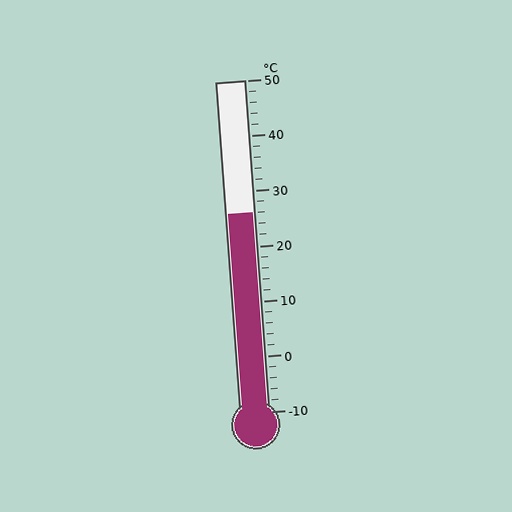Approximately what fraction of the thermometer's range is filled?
The thermometer is filled to approximately 60% of its range.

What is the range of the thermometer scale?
The thermometer scale ranges from -10°C to 50°C.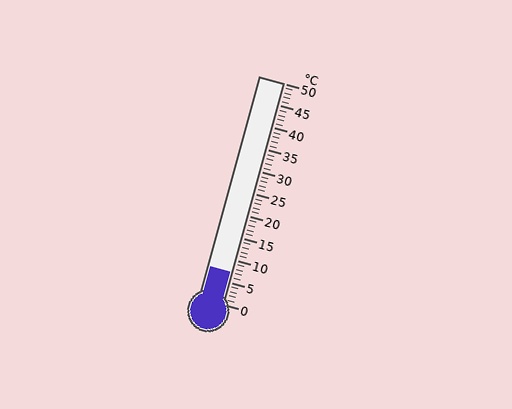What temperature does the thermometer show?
The thermometer shows approximately 7°C.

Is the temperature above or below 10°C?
The temperature is below 10°C.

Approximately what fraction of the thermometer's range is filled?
The thermometer is filled to approximately 15% of its range.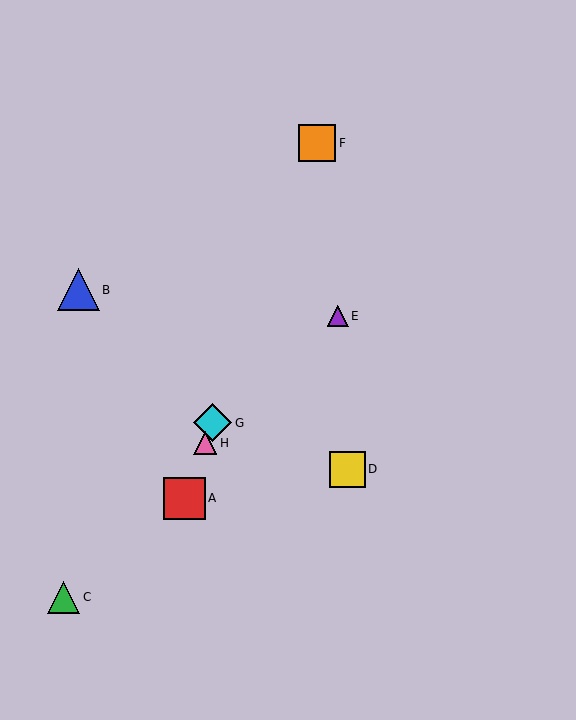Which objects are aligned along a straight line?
Objects A, F, G, H are aligned along a straight line.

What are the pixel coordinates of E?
Object E is at (338, 316).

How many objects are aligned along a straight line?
4 objects (A, F, G, H) are aligned along a straight line.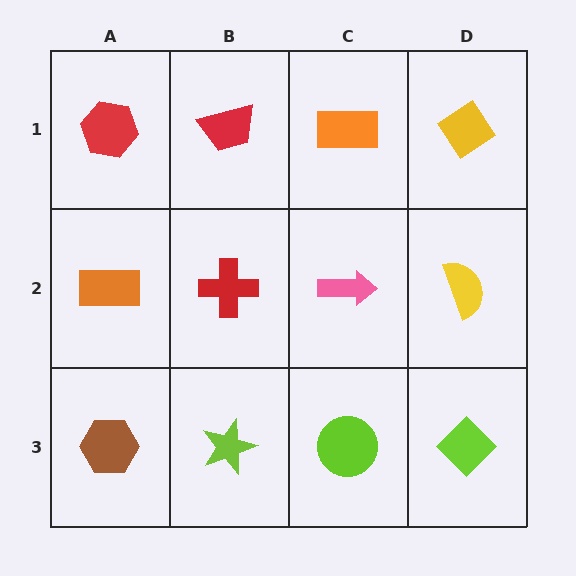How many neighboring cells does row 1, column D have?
2.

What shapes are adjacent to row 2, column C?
An orange rectangle (row 1, column C), a lime circle (row 3, column C), a red cross (row 2, column B), a yellow semicircle (row 2, column D).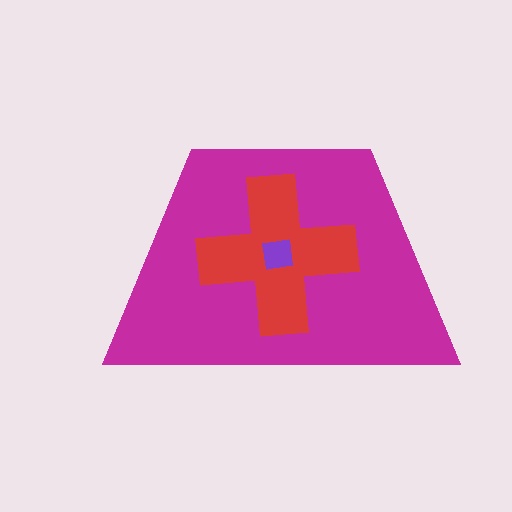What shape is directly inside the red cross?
The purple square.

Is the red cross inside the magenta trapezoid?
Yes.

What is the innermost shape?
The purple square.